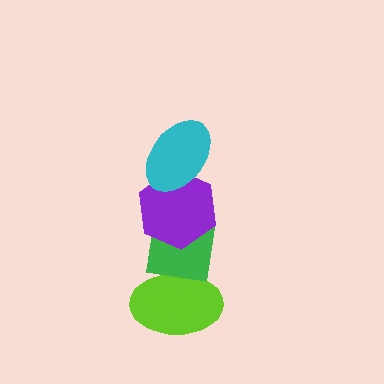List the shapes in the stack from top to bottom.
From top to bottom: the cyan ellipse, the purple hexagon, the green square, the lime ellipse.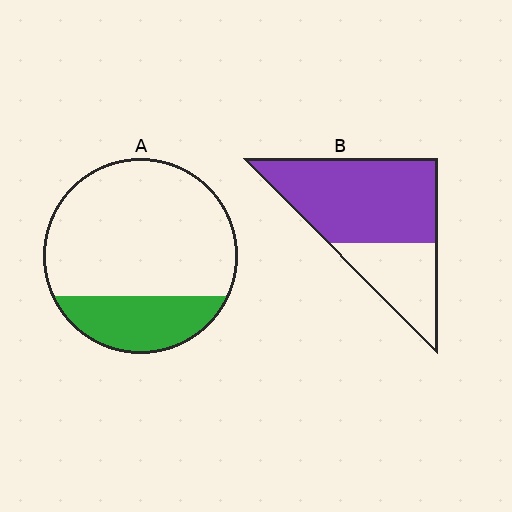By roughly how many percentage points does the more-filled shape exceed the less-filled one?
By roughly 45 percentage points (B over A).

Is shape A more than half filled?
No.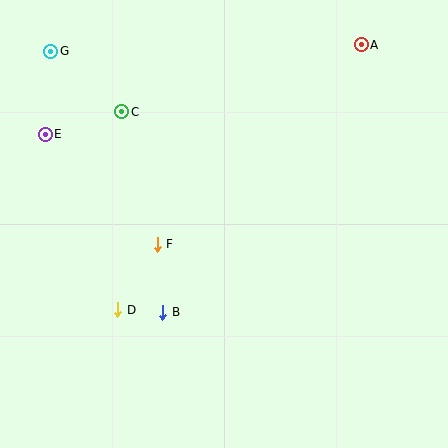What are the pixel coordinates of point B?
Point B is at (163, 312).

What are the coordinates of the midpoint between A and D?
The midpoint between A and D is at (240, 177).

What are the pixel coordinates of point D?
Point D is at (118, 310).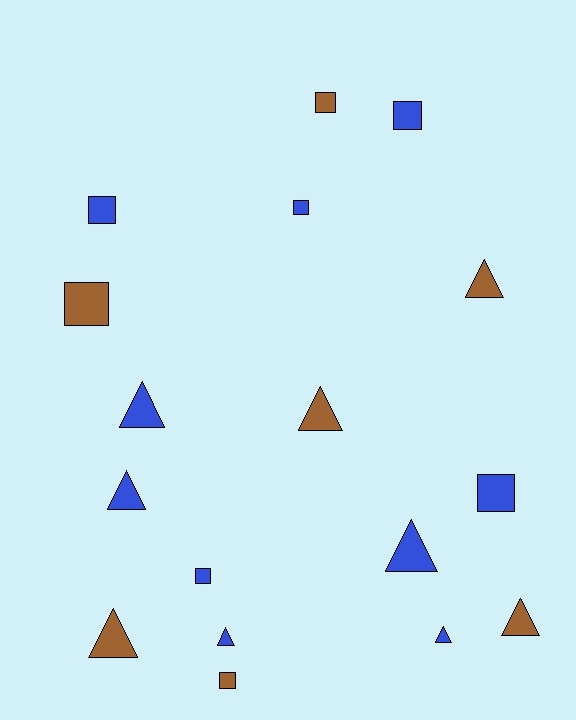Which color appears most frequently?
Blue, with 10 objects.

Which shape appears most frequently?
Triangle, with 9 objects.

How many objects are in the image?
There are 17 objects.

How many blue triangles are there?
There are 5 blue triangles.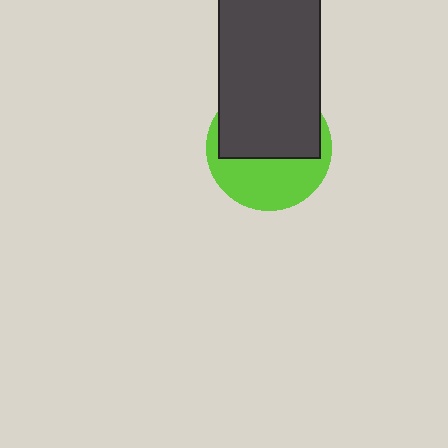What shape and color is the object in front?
The object in front is a dark gray rectangle.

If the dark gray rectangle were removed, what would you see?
You would see the complete lime circle.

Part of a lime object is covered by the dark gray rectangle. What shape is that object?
It is a circle.